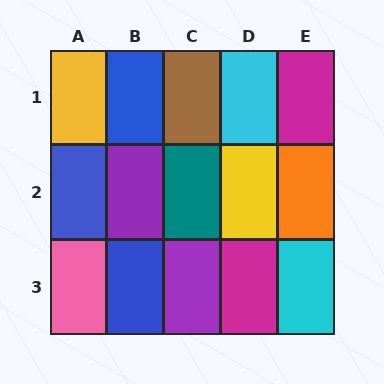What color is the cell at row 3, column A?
Pink.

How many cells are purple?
2 cells are purple.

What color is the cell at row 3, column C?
Purple.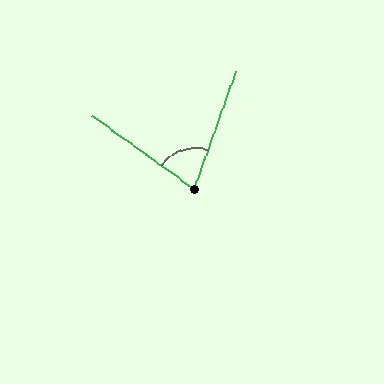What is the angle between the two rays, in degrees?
Approximately 74 degrees.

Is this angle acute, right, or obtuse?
It is acute.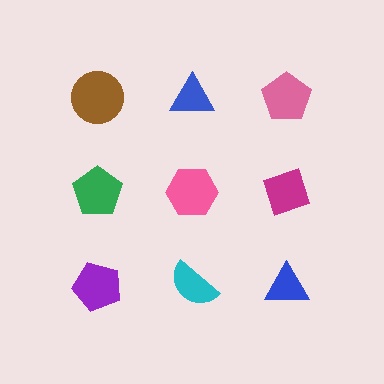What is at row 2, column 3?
A magenta diamond.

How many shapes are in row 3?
3 shapes.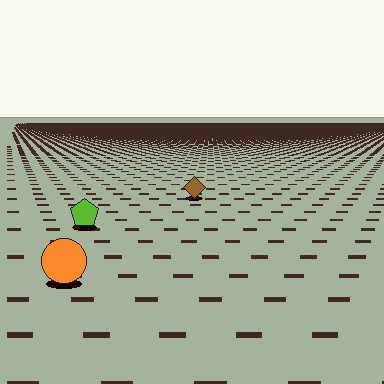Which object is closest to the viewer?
The orange circle is closest. The texture marks near it are larger and more spread out.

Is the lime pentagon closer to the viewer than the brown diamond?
Yes. The lime pentagon is closer — you can tell from the texture gradient: the ground texture is coarser near it.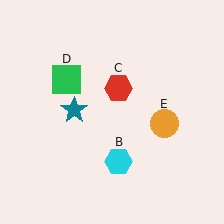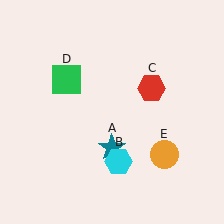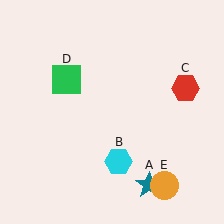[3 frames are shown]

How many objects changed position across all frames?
3 objects changed position: teal star (object A), red hexagon (object C), orange circle (object E).